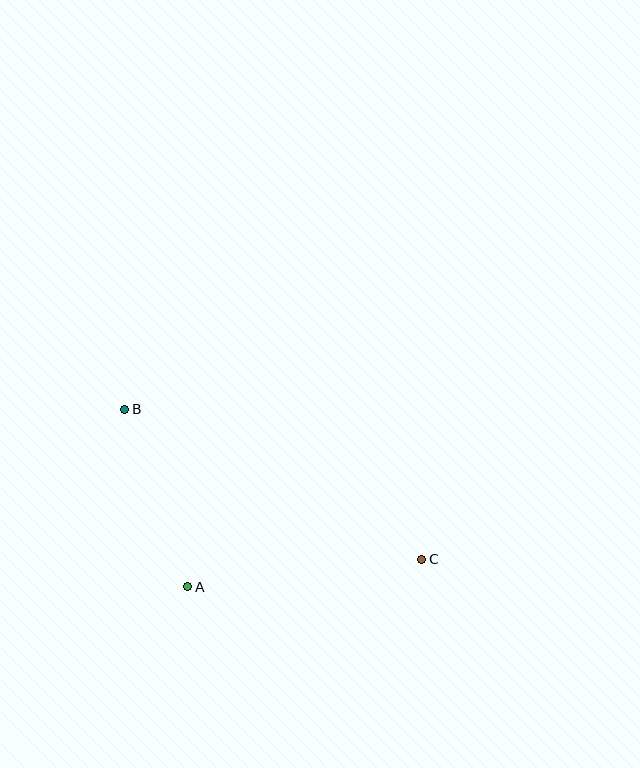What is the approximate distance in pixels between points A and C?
The distance between A and C is approximately 236 pixels.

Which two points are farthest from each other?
Points B and C are farthest from each other.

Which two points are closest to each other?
Points A and B are closest to each other.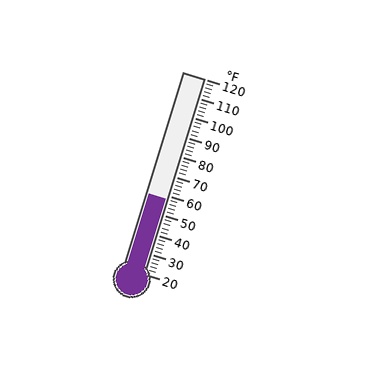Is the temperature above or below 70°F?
The temperature is below 70°F.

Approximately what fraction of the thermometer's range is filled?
The thermometer is filled to approximately 40% of its range.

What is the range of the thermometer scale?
The thermometer scale ranges from 20°F to 120°F.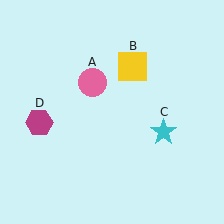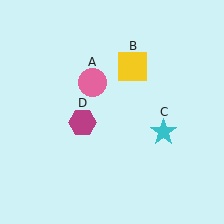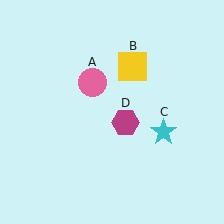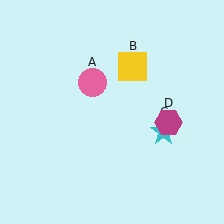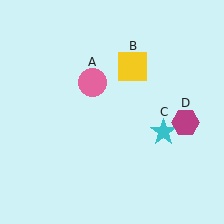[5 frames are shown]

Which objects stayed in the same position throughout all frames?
Pink circle (object A) and yellow square (object B) and cyan star (object C) remained stationary.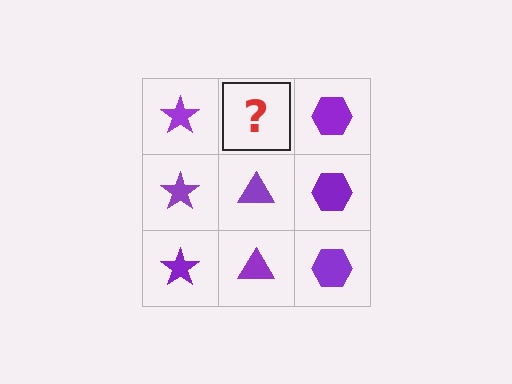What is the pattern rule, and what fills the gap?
The rule is that each column has a consistent shape. The gap should be filled with a purple triangle.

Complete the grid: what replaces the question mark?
The question mark should be replaced with a purple triangle.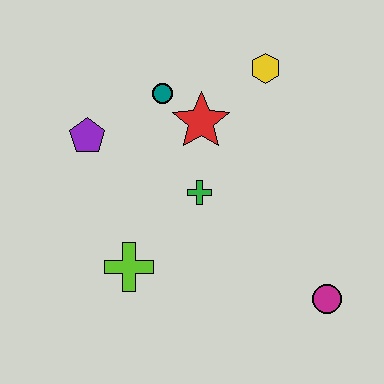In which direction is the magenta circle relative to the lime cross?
The magenta circle is to the right of the lime cross.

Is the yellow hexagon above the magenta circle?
Yes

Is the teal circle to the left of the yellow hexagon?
Yes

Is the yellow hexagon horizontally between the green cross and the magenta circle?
Yes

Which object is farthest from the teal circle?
The magenta circle is farthest from the teal circle.